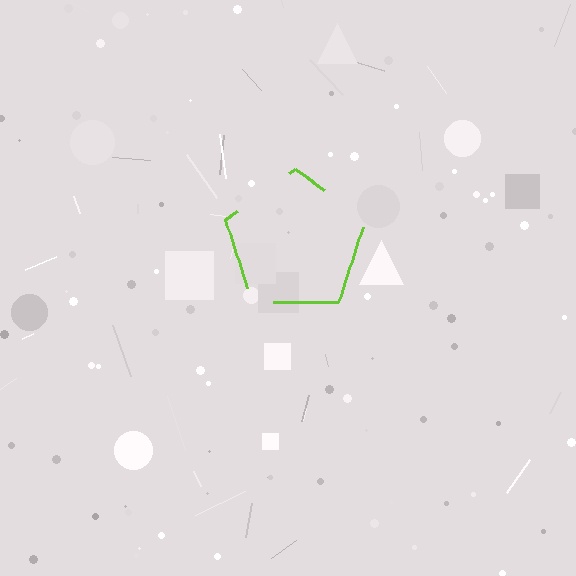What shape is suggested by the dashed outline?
The dashed outline suggests a pentagon.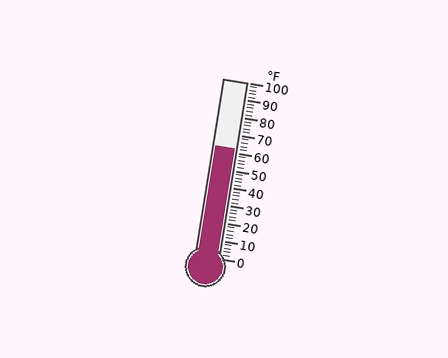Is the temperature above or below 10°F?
The temperature is above 10°F.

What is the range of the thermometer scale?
The thermometer scale ranges from 0°F to 100°F.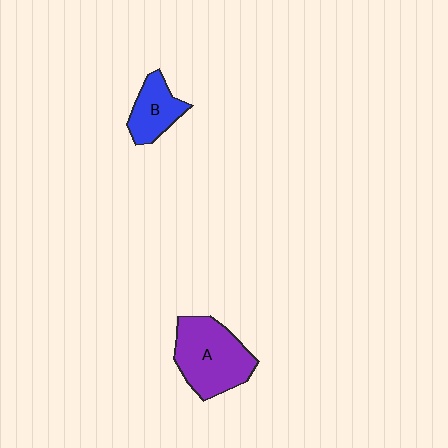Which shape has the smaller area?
Shape B (blue).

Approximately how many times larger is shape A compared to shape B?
Approximately 1.9 times.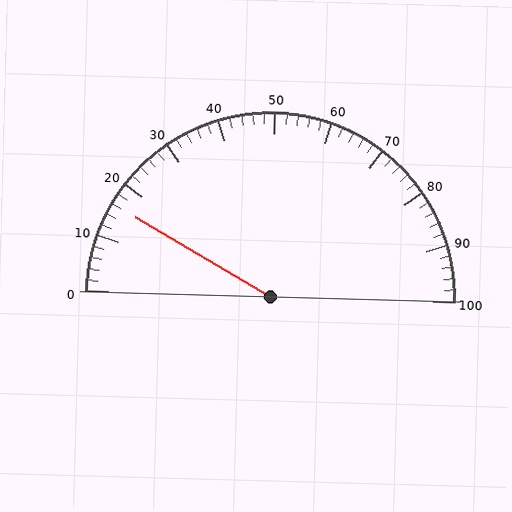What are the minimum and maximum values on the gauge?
The gauge ranges from 0 to 100.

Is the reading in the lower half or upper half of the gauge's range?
The reading is in the lower half of the range (0 to 100).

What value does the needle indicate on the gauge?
The needle indicates approximately 16.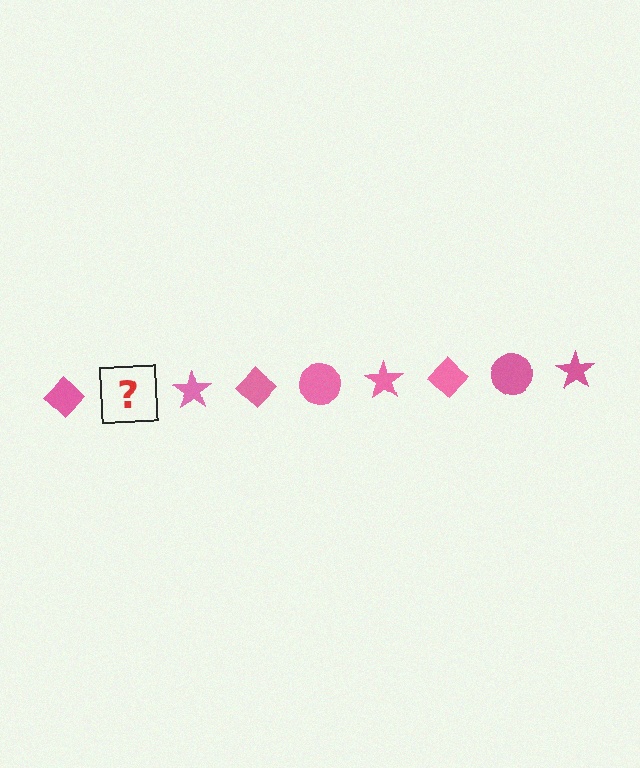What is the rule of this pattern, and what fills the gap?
The rule is that the pattern cycles through diamond, circle, star shapes in pink. The gap should be filled with a pink circle.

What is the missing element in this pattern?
The missing element is a pink circle.